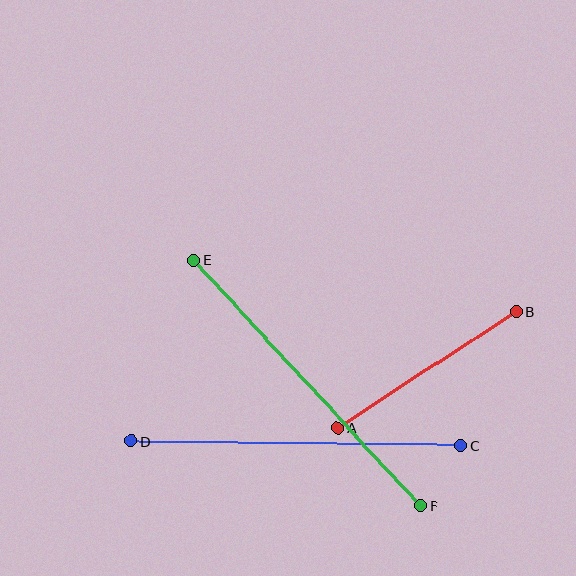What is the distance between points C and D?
The distance is approximately 330 pixels.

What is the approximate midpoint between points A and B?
The midpoint is at approximately (427, 370) pixels.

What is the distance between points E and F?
The distance is approximately 334 pixels.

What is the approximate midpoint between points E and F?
The midpoint is at approximately (307, 383) pixels.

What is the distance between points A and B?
The distance is approximately 213 pixels.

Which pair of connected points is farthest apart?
Points E and F are farthest apart.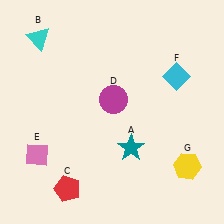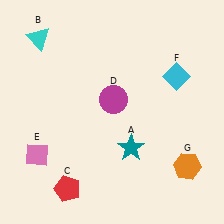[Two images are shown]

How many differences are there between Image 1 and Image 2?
There is 1 difference between the two images.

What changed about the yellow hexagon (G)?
In Image 1, G is yellow. In Image 2, it changed to orange.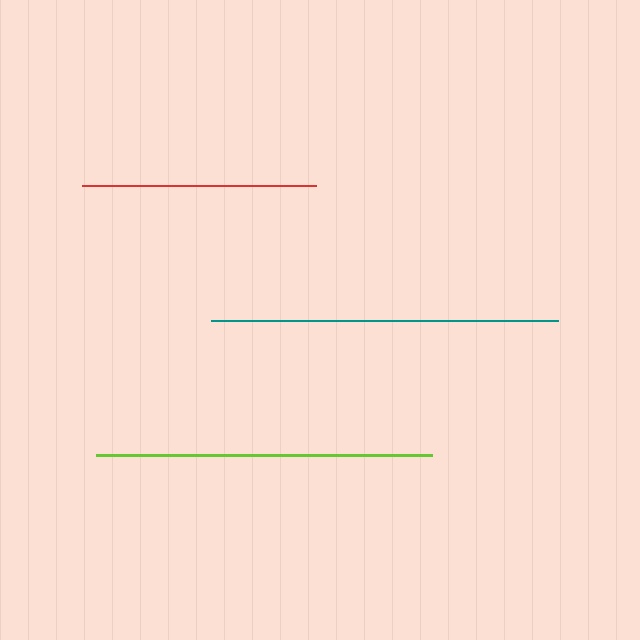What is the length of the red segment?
The red segment is approximately 233 pixels long.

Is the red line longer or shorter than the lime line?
The lime line is longer than the red line.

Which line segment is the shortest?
The red line is the shortest at approximately 233 pixels.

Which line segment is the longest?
The teal line is the longest at approximately 346 pixels.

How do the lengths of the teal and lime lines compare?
The teal and lime lines are approximately the same length.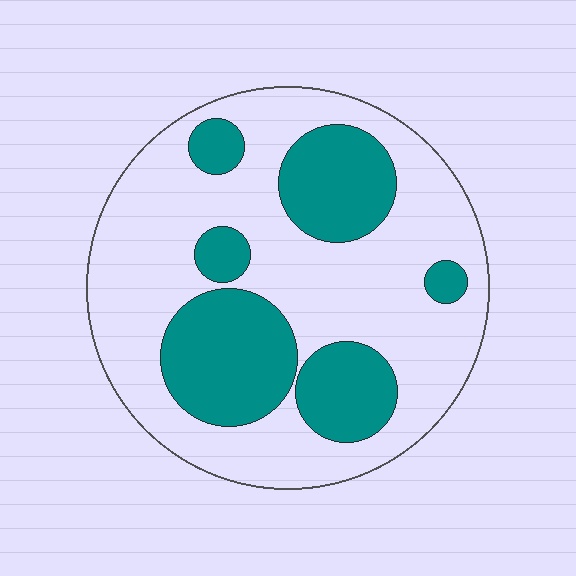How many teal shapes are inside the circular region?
6.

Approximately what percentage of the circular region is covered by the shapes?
Approximately 30%.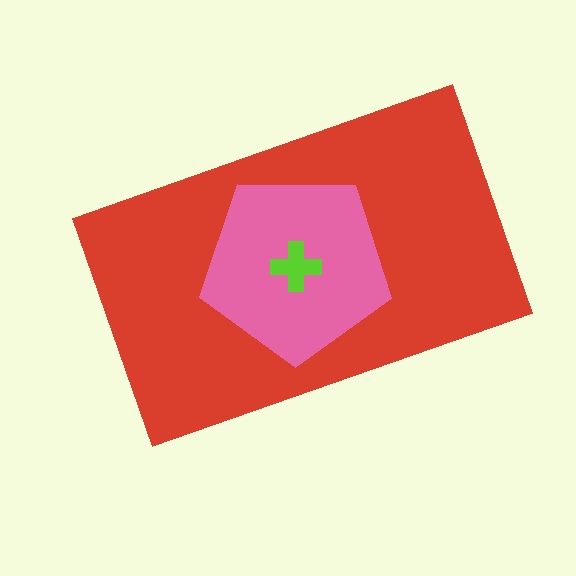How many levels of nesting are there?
3.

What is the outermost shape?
The red rectangle.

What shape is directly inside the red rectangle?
The pink pentagon.